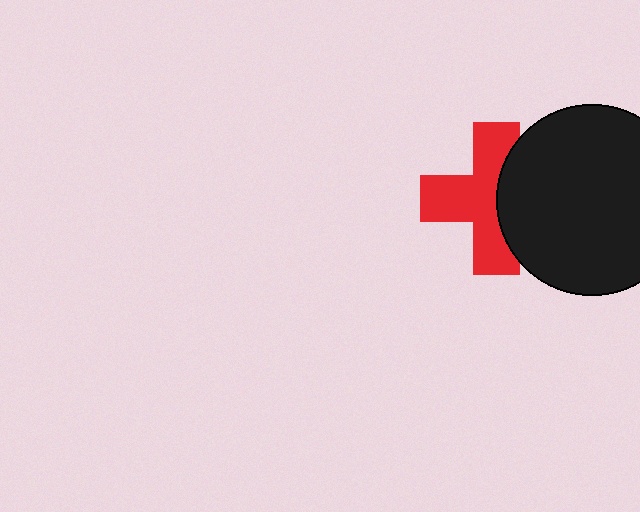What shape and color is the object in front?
The object in front is a black circle.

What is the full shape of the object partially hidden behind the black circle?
The partially hidden object is a red cross.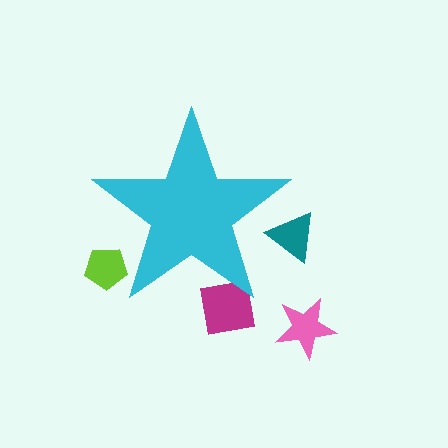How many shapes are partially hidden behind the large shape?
3 shapes are partially hidden.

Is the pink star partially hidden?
No, the pink star is fully visible.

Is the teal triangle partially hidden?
Yes, the teal triangle is partially hidden behind the cyan star.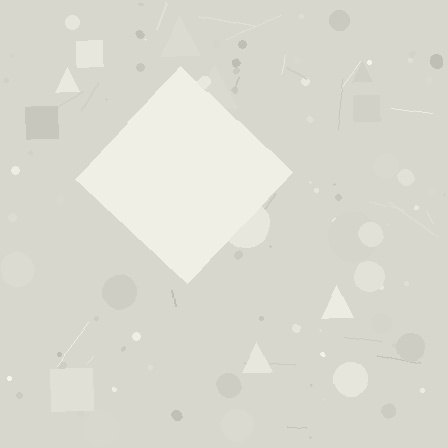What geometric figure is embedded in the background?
A diamond is embedded in the background.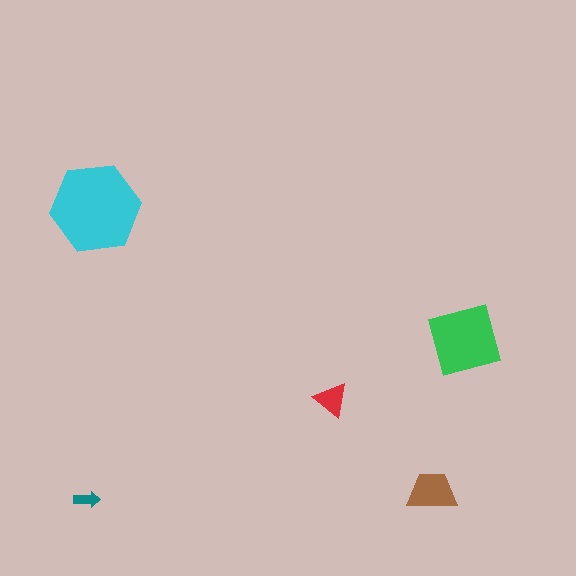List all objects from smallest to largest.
The teal arrow, the red triangle, the brown trapezoid, the green square, the cyan hexagon.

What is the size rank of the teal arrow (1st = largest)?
5th.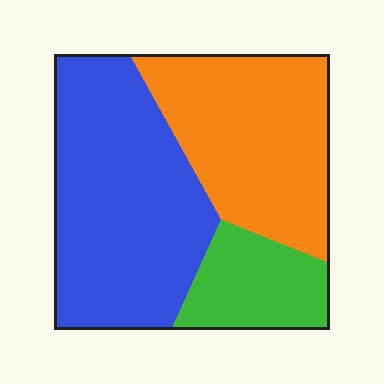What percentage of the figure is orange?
Orange covers 37% of the figure.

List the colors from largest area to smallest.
From largest to smallest: blue, orange, green.